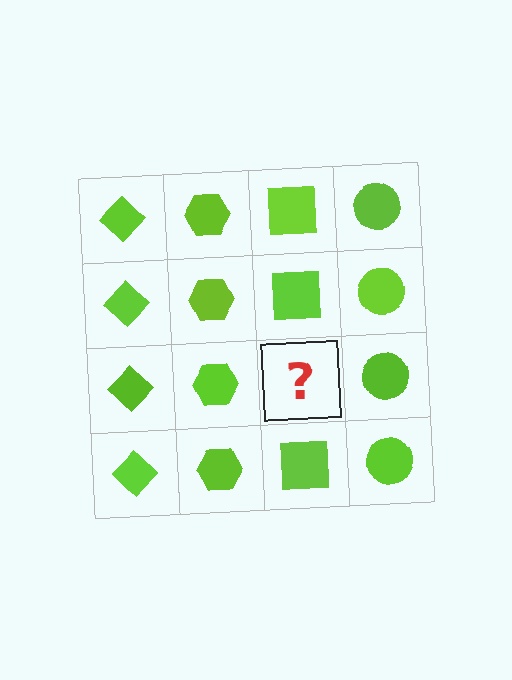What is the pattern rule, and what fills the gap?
The rule is that each column has a consistent shape. The gap should be filled with a lime square.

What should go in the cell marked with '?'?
The missing cell should contain a lime square.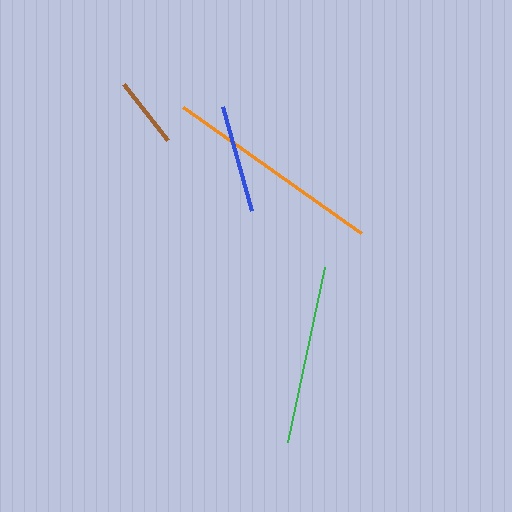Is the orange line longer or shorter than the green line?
The orange line is longer than the green line.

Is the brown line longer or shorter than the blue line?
The blue line is longer than the brown line.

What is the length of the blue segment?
The blue segment is approximately 109 pixels long.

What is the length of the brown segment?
The brown segment is approximately 71 pixels long.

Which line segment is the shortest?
The brown line is the shortest at approximately 71 pixels.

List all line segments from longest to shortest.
From longest to shortest: orange, green, blue, brown.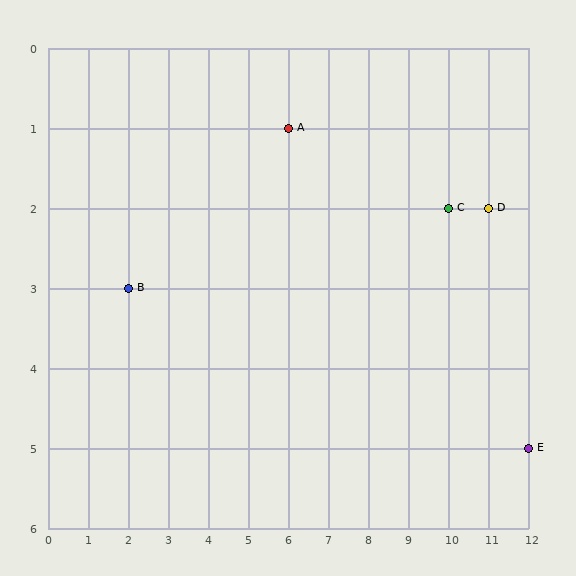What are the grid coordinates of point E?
Point E is at grid coordinates (12, 5).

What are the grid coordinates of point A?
Point A is at grid coordinates (6, 1).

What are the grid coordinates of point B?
Point B is at grid coordinates (2, 3).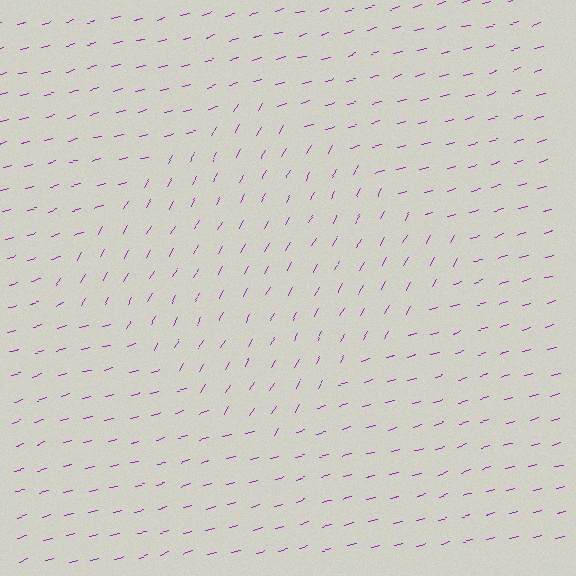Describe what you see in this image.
The image is filled with small purple line segments. A diamond region in the image has lines oriented differently from the surrounding lines, creating a visible texture boundary.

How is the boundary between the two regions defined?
The boundary is defined purely by a change in line orientation (approximately 45 degrees difference). All lines are the same color and thickness.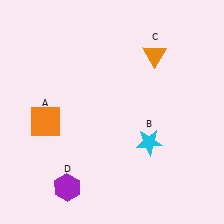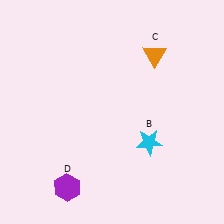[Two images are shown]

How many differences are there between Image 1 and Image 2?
There is 1 difference between the two images.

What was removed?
The orange square (A) was removed in Image 2.